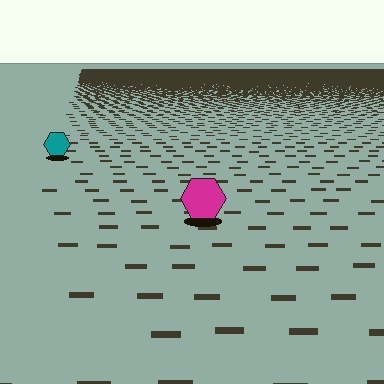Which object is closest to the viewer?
The magenta hexagon is closest. The texture marks near it are larger and more spread out.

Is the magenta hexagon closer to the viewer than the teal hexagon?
Yes. The magenta hexagon is closer — you can tell from the texture gradient: the ground texture is coarser near it.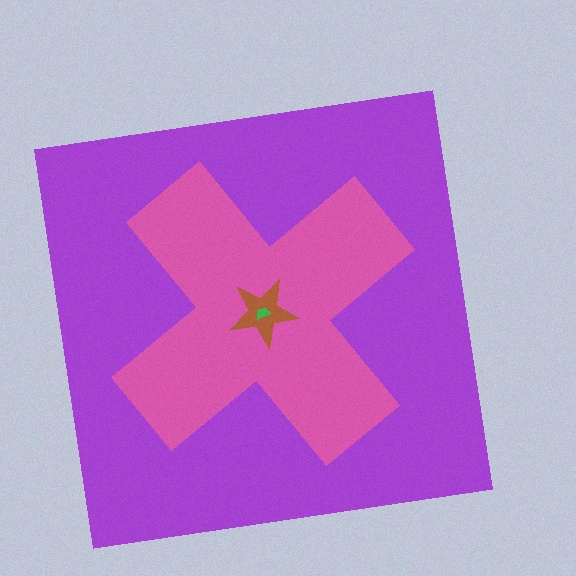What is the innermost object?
The green trapezoid.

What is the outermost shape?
The purple square.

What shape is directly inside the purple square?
The pink cross.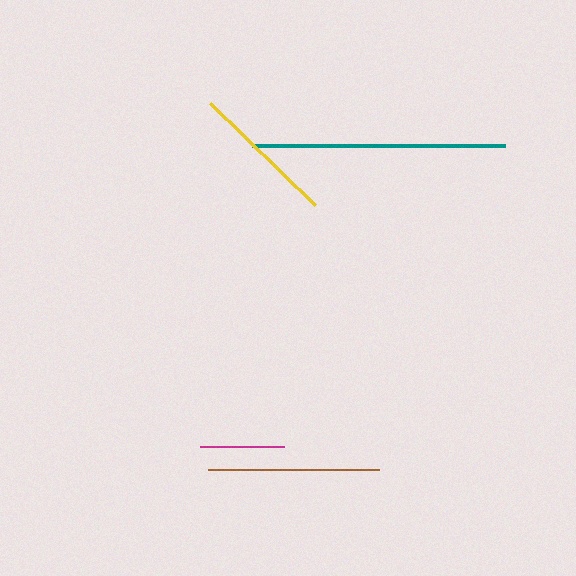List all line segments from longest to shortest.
From longest to shortest: teal, brown, yellow, magenta.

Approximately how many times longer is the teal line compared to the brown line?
The teal line is approximately 1.5 times the length of the brown line.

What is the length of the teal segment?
The teal segment is approximately 253 pixels long.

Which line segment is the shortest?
The magenta line is the shortest at approximately 84 pixels.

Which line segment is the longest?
The teal line is the longest at approximately 253 pixels.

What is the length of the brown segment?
The brown segment is approximately 171 pixels long.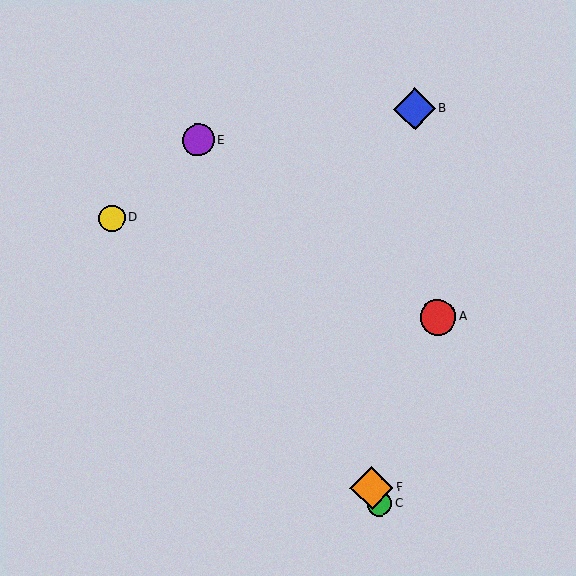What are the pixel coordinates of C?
Object C is at (379, 504).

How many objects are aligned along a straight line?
3 objects (C, E, F) are aligned along a straight line.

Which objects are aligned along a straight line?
Objects C, E, F are aligned along a straight line.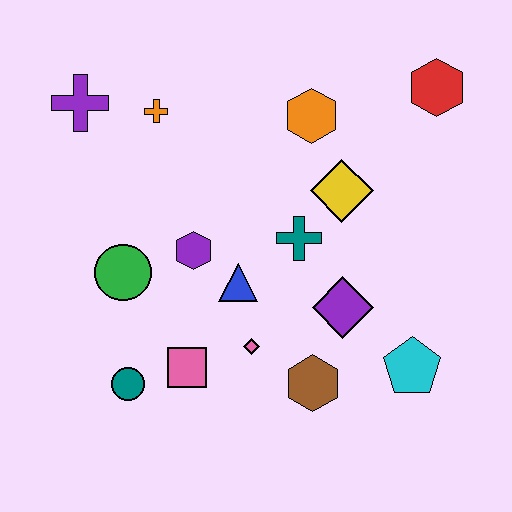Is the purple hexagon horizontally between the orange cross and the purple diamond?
Yes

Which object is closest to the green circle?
The purple hexagon is closest to the green circle.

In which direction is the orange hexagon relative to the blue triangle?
The orange hexagon is above the blue triangle.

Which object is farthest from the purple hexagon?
The red hexagon is farthest from the purple hexagon.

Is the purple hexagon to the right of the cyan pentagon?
No